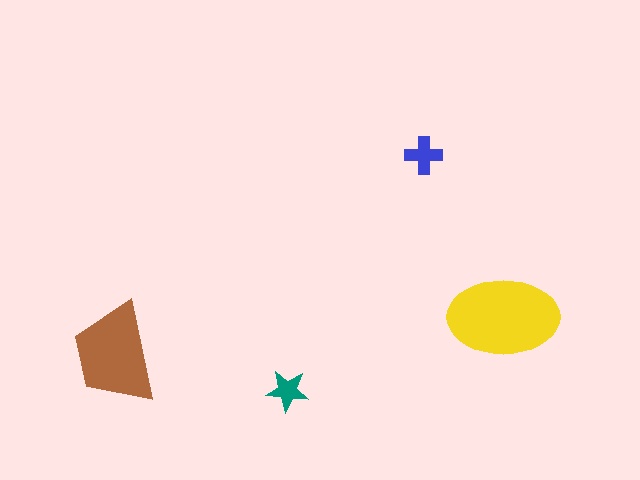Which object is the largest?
The yellow ellipse.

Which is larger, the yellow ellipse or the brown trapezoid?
The yellow ellipse.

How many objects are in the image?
There are 4 objects in the image.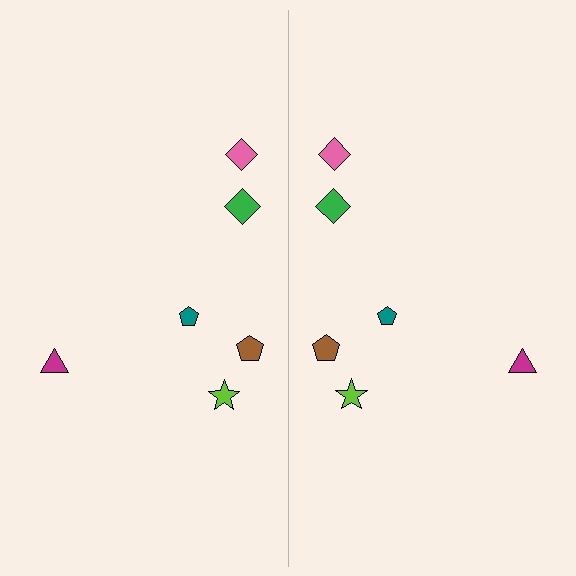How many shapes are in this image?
There are 12 shapes in this image.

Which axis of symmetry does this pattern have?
The pattern has a vertical axis of symmetry running through the center of the image.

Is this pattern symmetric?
Yes, this pattern has bilateral (reflection) symmetry.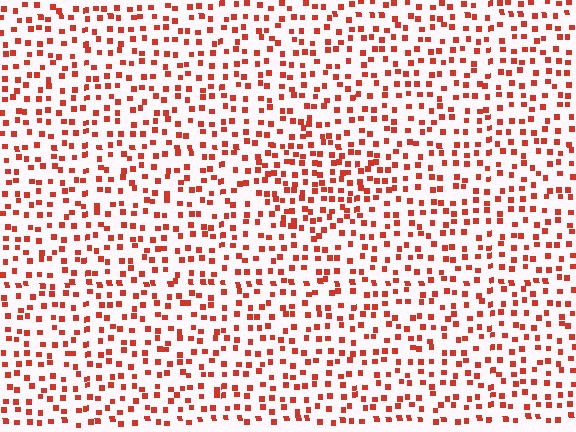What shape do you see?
I see a diamond.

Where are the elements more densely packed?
The elements are more densely packed inside the diamond boundary.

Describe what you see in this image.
The image contains small red elements arranged at two different densities. A diamond-shaped region is visible where the elements are more densely packed than the surrounding area.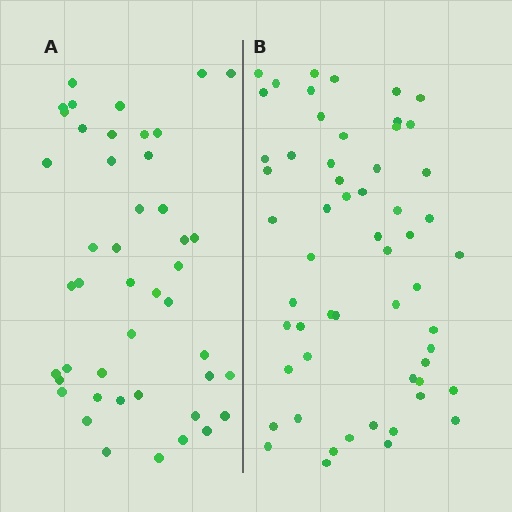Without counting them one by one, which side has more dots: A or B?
Region B (the right region) has more dots.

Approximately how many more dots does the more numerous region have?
Region B has roughly 12 or so more dots than region A.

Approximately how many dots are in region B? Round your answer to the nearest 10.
About 60 dots. (The exact count is 57, which rounds to 60.)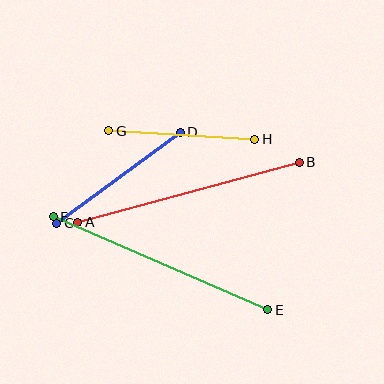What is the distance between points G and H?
The distance is approximately 146 pixels.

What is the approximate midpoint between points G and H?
The midpoint is at approximately (182, 135) pixels.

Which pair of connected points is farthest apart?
Points E and F are farthest apart.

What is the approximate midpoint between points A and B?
The midpoint is at approximately (189, 192) pixels.